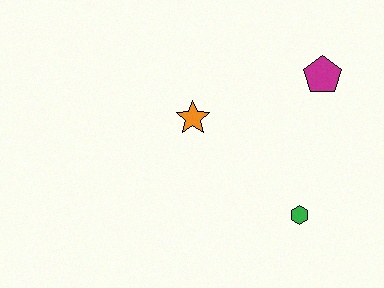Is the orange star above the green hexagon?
Yes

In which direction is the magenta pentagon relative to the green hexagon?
The magenta pentagon is above the green hexagon.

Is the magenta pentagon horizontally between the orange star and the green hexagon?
No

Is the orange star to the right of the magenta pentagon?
No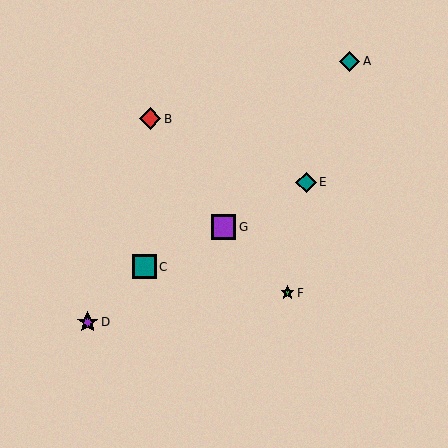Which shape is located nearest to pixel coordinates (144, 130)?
The red diamond (labeled B) at (150, 119) is nearest to that location.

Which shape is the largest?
The purple square (labeled G) is the largest.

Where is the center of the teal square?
The center of the teal square is at (145, 267).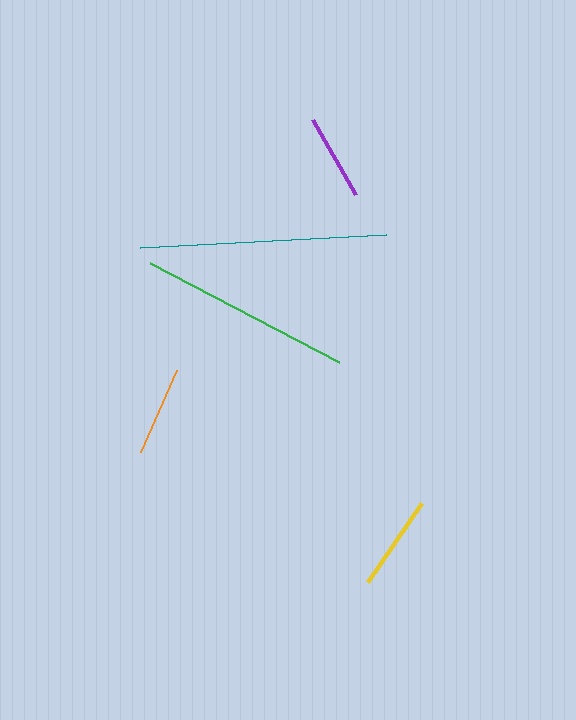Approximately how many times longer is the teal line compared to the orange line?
The teal line is approximately 2.8 times the length of the orange line.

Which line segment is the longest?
The teal line is the longest at approximately 247 pixels.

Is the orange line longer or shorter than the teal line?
The teal line is longer than the orange line.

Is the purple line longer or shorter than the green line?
The green line is longer than the purple line.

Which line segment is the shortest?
The purple line is the shortest at approximately 87 pixels.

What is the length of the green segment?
The green segment is approximately 214 pixels long.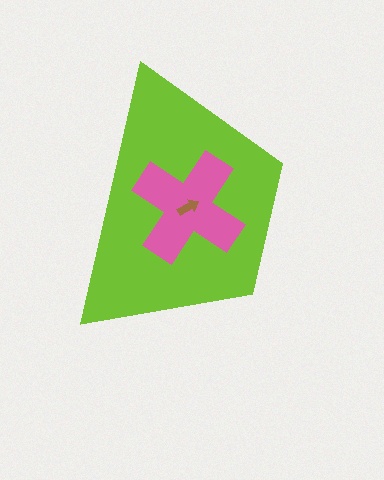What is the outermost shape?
The lime trapezoid.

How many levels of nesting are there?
3.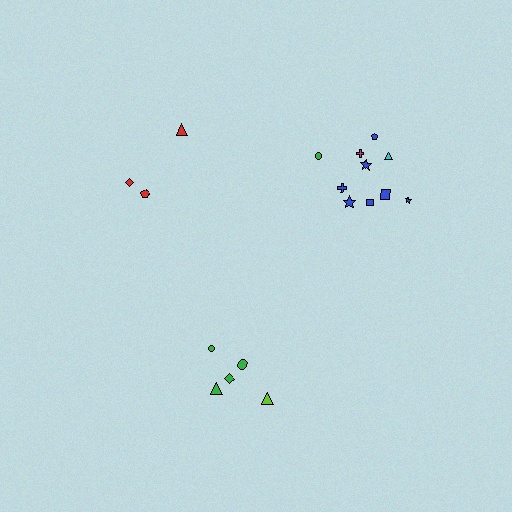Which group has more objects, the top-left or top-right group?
The top-right group.